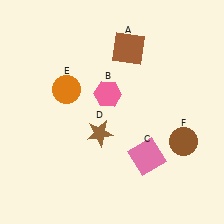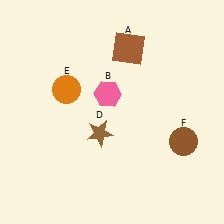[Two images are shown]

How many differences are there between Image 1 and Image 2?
There is 1 difference between the two images.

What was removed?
The pink square (C) was removed in Image 2.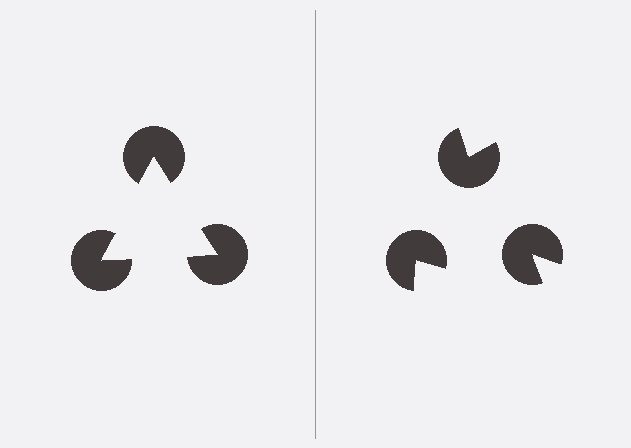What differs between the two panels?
The pac-man discs are positioned identically on both sides; only the wedge orientations differ. On the left they align to a triangle; on the right they are misaligned.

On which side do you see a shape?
An illusory triangle appears on the left side. On the right side the wedge cuts are rotated, so no coherent shape forms.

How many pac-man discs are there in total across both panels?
6 — 3 on each side.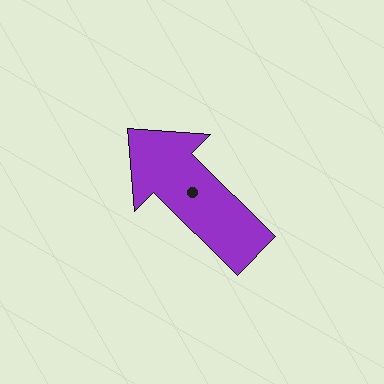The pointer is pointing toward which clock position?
Roughly 10 o'clock.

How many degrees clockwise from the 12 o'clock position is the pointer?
Approximately 315 degrees.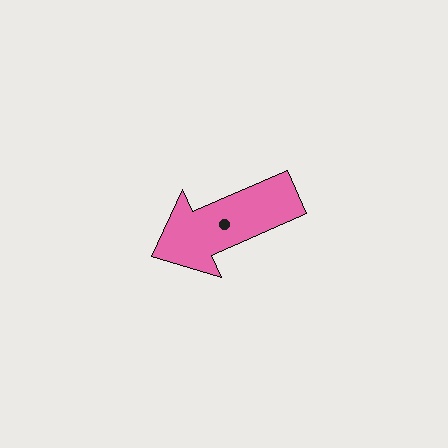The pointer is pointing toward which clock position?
Roughly 8 o'clock.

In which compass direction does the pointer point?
Southwest.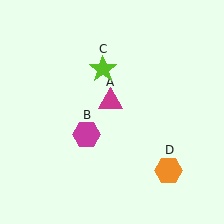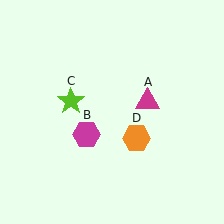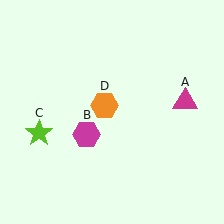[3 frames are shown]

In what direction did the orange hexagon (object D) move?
The orange hexagon (object D) moved up and to the left.